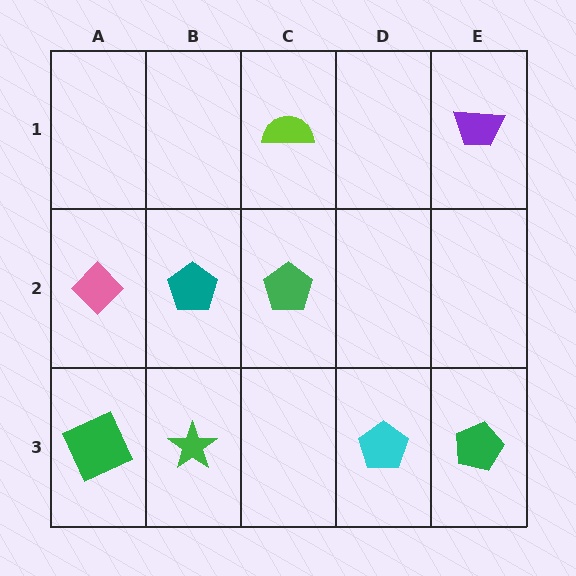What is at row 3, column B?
A green star.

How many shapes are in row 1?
2 shapes.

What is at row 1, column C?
A lime semicircle.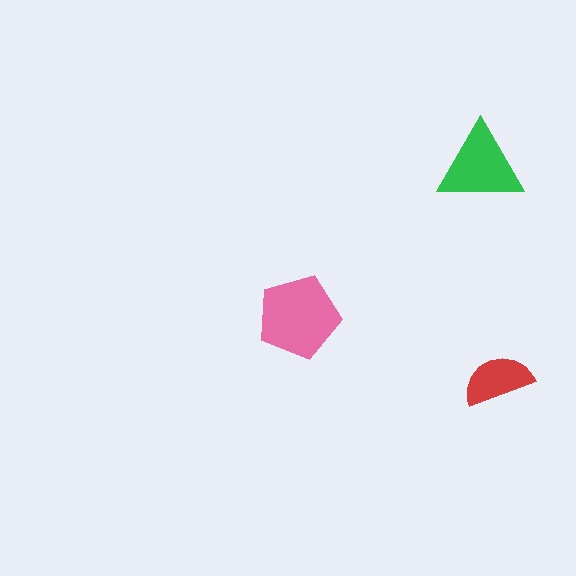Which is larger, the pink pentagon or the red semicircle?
The pink pentagon.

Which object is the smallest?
The red semicircle.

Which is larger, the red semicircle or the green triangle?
The green triangle.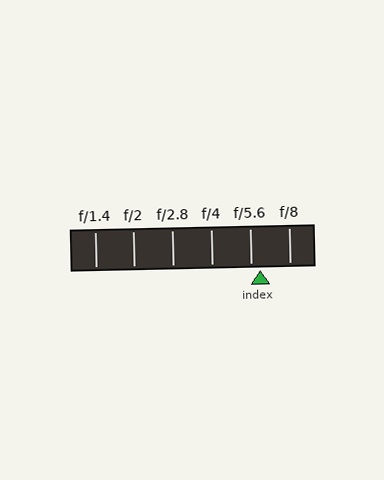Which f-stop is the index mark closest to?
The index mark is closest to f/5.6.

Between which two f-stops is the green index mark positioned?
The index mark is between f/5.6 and f/8.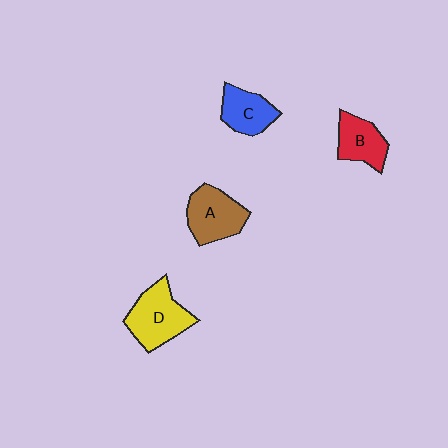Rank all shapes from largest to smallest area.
From largest to smallest: D (yellow), A (brown), B (red), C (blue).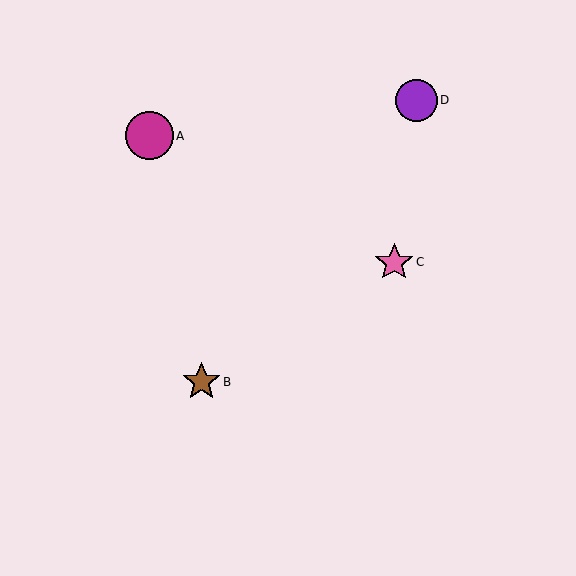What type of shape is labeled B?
Shape B is a brown star.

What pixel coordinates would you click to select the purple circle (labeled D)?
Click at (416, 100) to select the purple circle D.